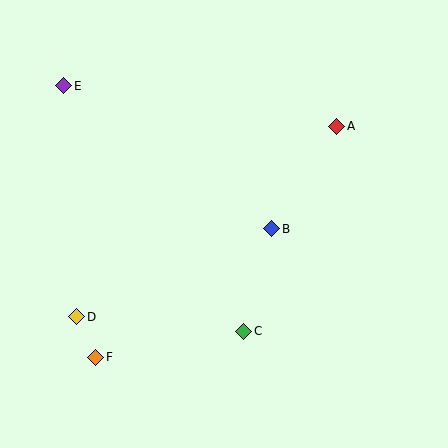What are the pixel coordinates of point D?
Point D is at (77, 317).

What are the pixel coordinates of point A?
Point A is at (337, 126).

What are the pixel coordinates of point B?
Point B is at (272, 229).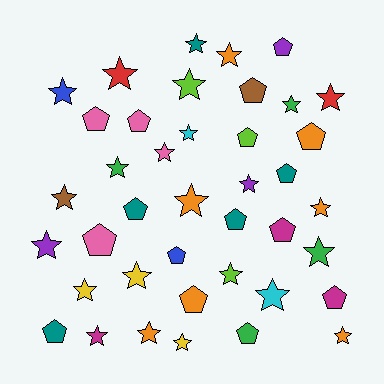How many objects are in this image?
There are 40 objects.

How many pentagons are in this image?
There are 16 pentagons.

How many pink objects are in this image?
There are 4 pink objects.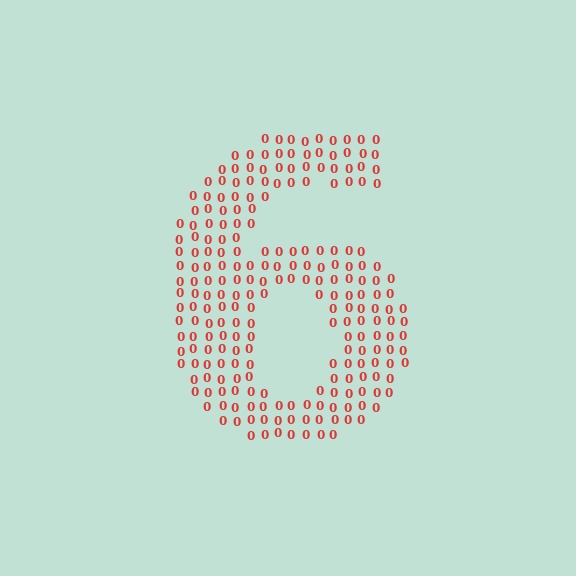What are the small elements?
The small elements are digit 0's.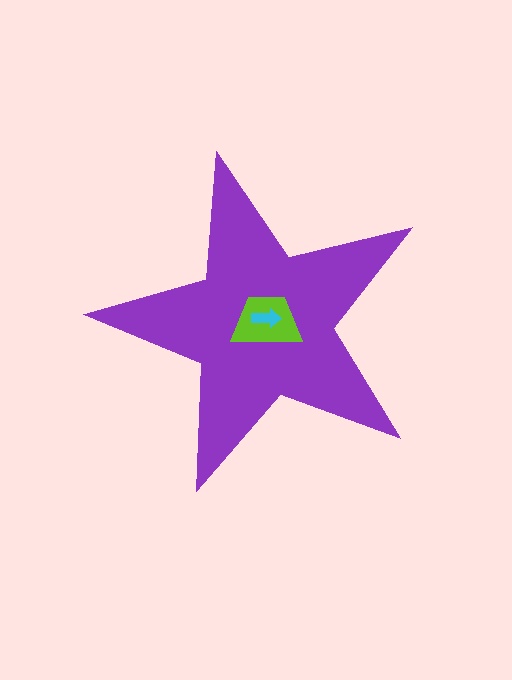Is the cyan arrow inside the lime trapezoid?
Yes.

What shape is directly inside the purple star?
The lime trapezoid.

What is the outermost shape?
The purple star.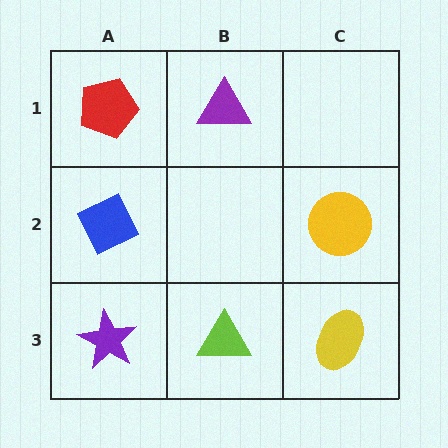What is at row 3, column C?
A yellow ellipse.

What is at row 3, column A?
A purple star.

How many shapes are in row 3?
3 shapes.